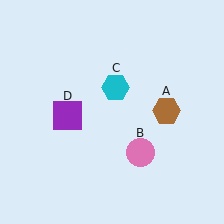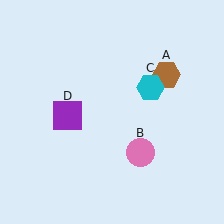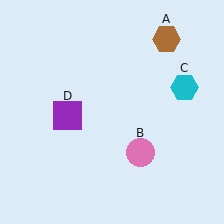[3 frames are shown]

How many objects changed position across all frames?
2 objects changed position: brown hexagon (object A), cyan hexagon (object C).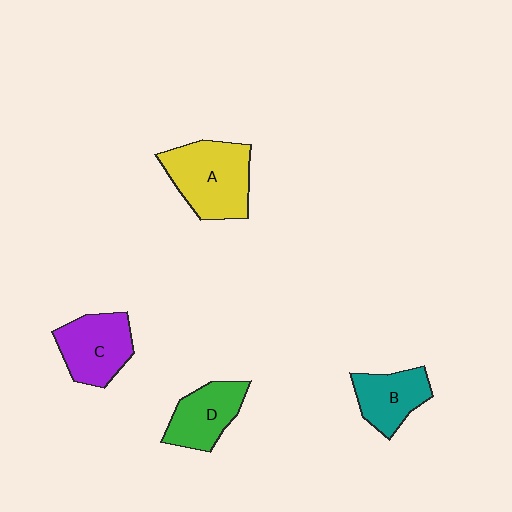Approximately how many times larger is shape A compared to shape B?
Approximately 1.5 times.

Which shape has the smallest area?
Shape B (teal).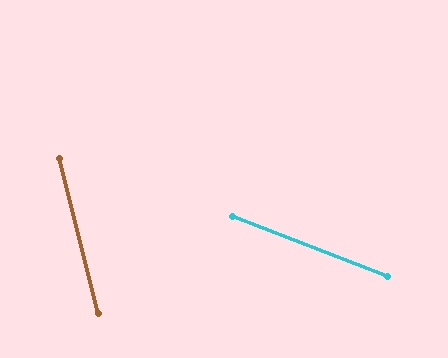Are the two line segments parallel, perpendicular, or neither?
Neither parallel nor perpendicular — they differ by about 54°.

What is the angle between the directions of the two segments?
Approximately 54 degrees.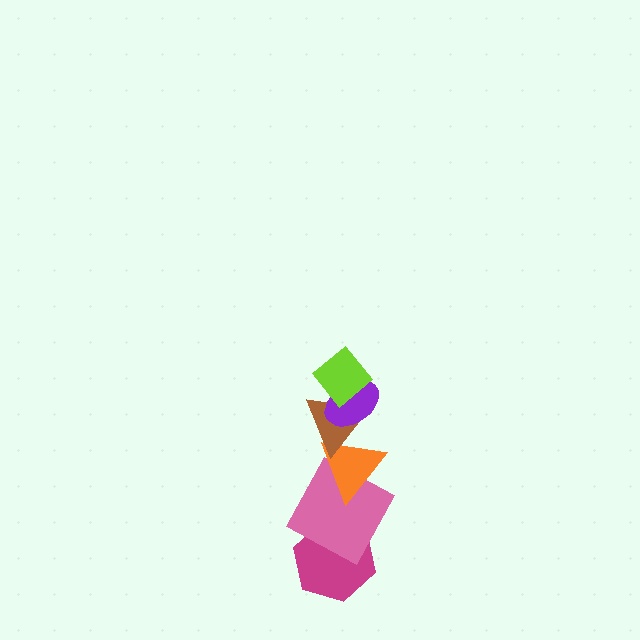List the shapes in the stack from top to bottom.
From top to bottom: the lime diamond, the purple ellipse, the brown triangle, the orange triangle, the pink square, the magenta hexagon.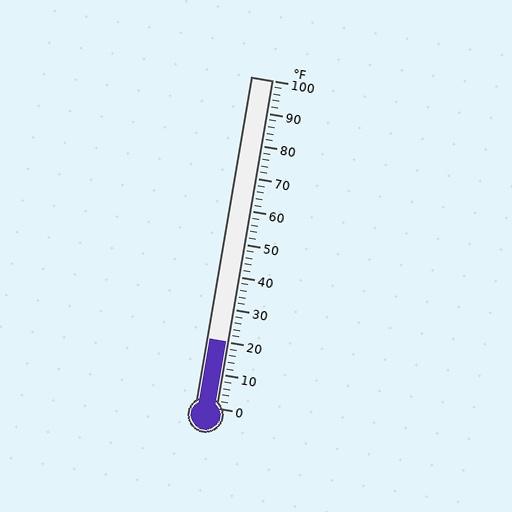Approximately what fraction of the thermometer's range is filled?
The thermometer is filled to approximately 20% of its range.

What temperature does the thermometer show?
The thermometer shows approximately 20°F.